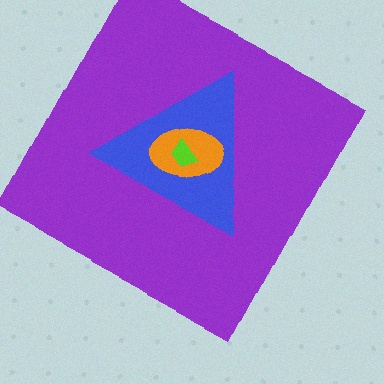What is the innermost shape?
The lime trapezoid.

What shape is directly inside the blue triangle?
The orange ellipse.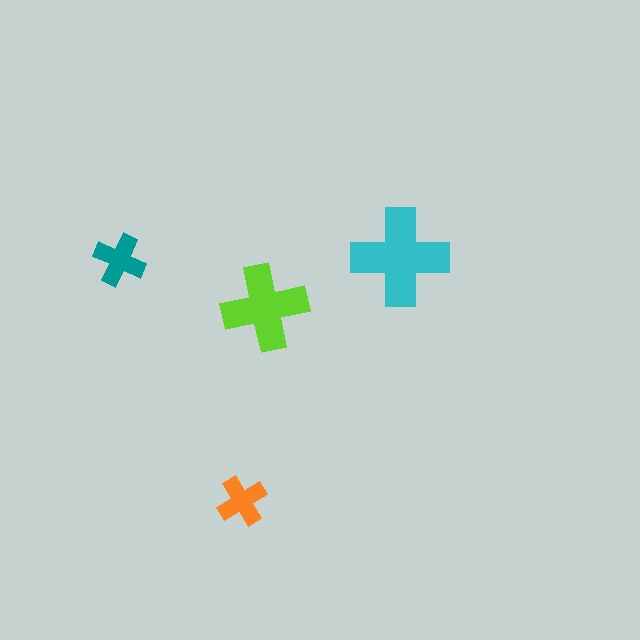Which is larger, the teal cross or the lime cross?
The lime one.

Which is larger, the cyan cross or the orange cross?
The cyan one.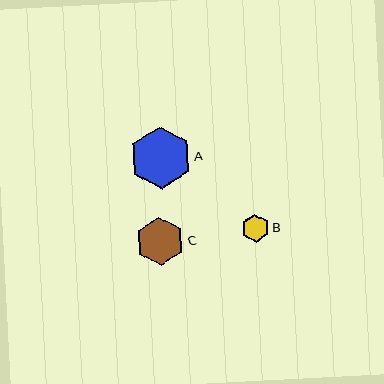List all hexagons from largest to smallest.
From largest to smallest: A, C, B.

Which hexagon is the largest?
Hexagon A is the largest with a size of approximately 62 pixels.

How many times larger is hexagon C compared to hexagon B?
Hexagon C is approximately 1.7 times the size of hexagon B.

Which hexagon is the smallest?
Hexagon B is the smallest with a size of approximately 28 pixels.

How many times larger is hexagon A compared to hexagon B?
Hexagon A is approximately 2.2 times the size of hexagon B.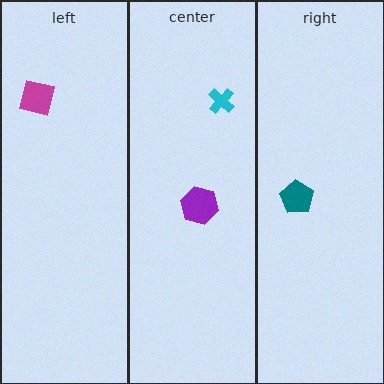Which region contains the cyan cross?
The center region.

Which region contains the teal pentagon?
The right region.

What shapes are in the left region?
The magenta square.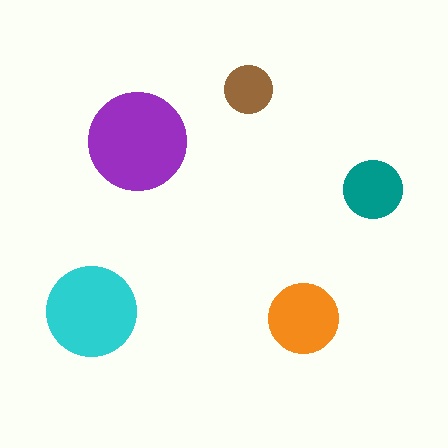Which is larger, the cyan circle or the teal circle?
The cyan one.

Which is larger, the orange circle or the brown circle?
The orange one.